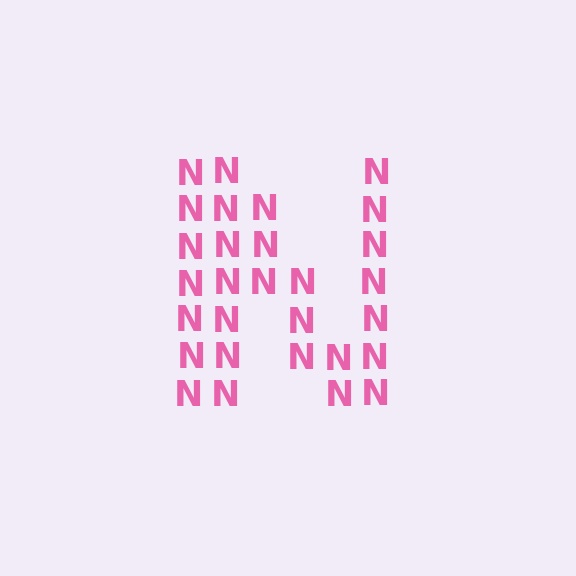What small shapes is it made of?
It is made of small letter N's.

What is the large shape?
The large shape is the letter N.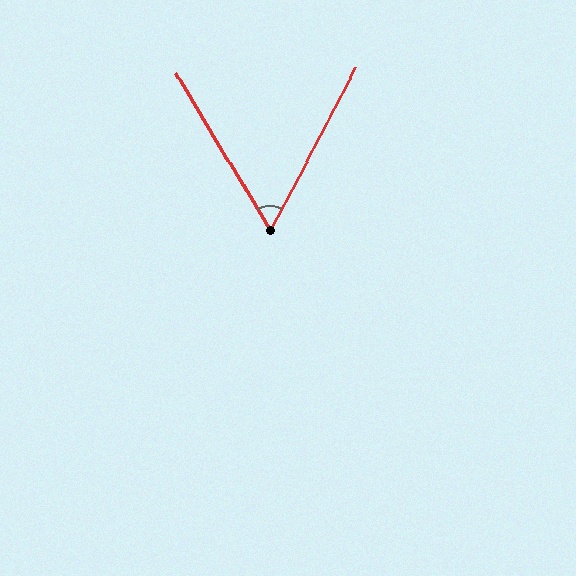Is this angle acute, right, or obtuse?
It is acute.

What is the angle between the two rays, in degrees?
Approximately 59 degrees.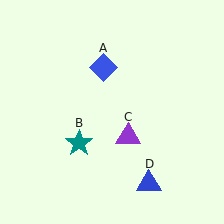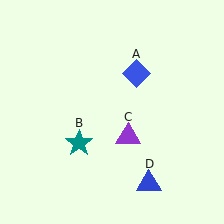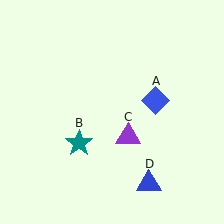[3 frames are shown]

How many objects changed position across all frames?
1 object changed position: blue diamond (object A).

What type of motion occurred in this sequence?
The blue diamond (object A) rotated clockwise around the center of the scene.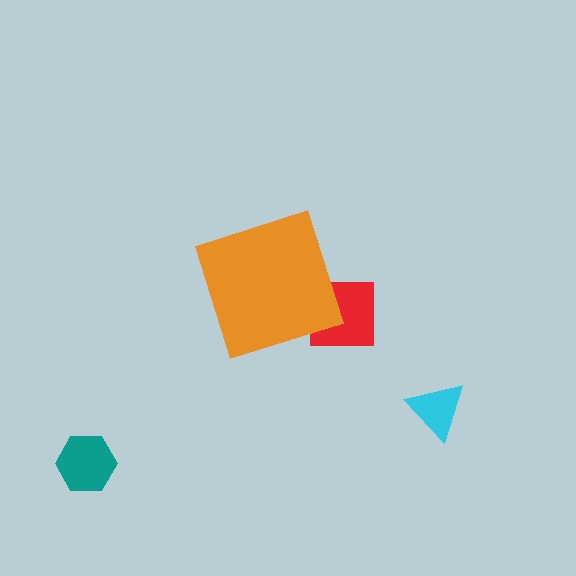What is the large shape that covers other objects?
An orange diamond.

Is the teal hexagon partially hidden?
No, the teal hexagon is fully visible.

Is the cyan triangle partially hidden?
No, the cyan triangle is fully visible.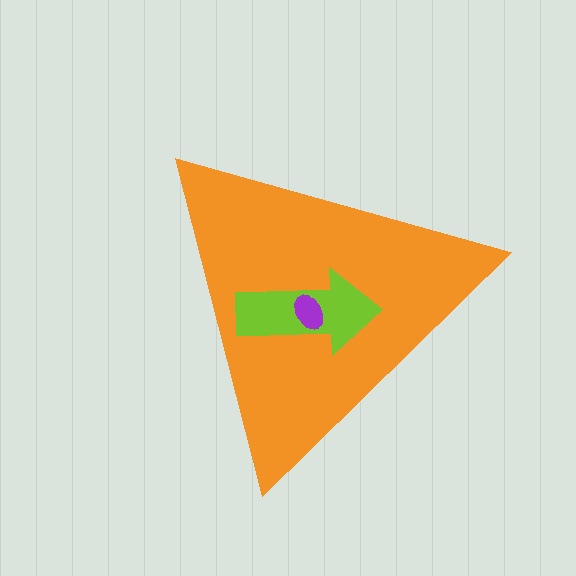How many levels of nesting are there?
3.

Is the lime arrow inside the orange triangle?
Yes.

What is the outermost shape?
The orange triangle.